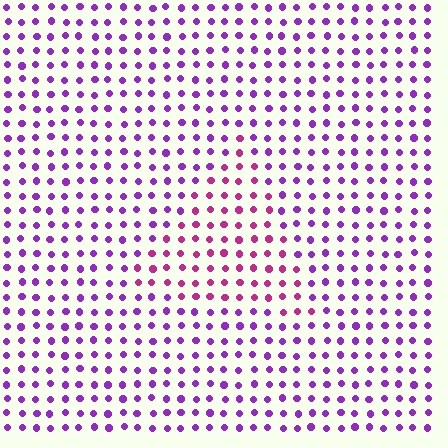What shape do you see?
I see a triangle.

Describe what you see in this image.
The image is filled with small purple elements in a uniform arrangement. A triangle-shaped region is visible where the elements are tinted to a slightly different hue, forming a subtle color boundary.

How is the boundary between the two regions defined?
The boundary is defined purely by a slight shift in hue (about 39 degrees). Spacing, size, and orientation are identical on both sides.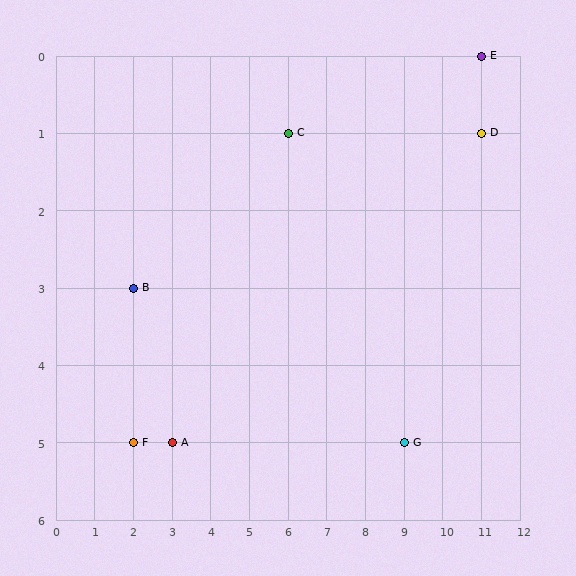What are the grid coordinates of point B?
Point B is at grid coordinates (2, 3).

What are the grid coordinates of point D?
Point D is at grid coordinates (11, 1).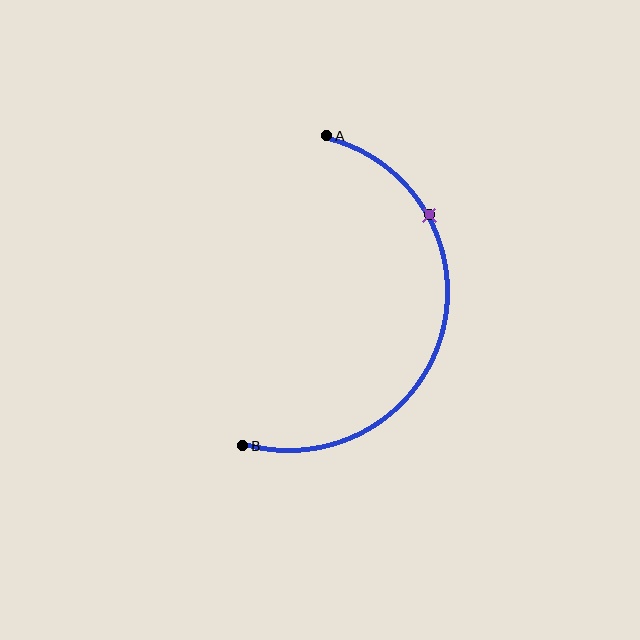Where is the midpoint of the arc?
The arc midpoint is the point on the curve farthest from the straight line joining A and B. It sits to the right of that line.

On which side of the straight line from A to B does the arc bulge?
The arc bulges to the right of the straight line connecting A and B.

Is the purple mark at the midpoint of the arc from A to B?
No. The purple mark lies on the arc but is closer to endpoint A. The arc midpoint would be at the point on the curve equidistant along the arc from both A and B.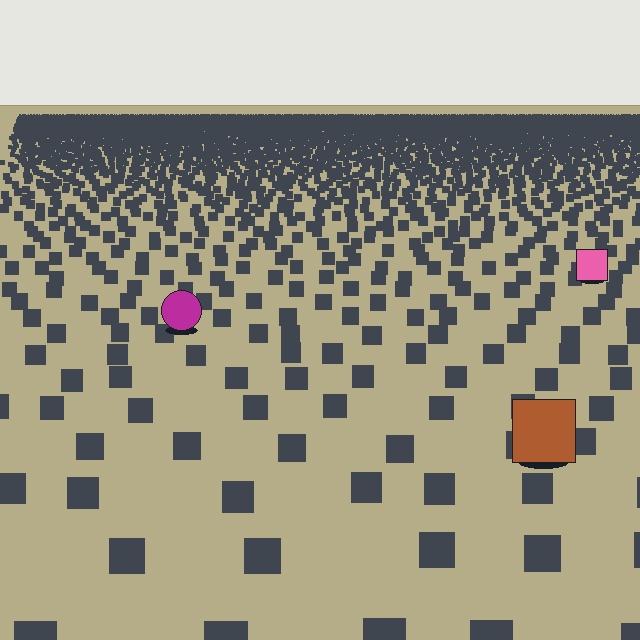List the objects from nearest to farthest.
From nearest to farthest: the brown square, the magenta circle, the pink square.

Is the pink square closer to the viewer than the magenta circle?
No. The magenta circle is closer — you can tell from the texture gradient: the ground texture is coarser near it.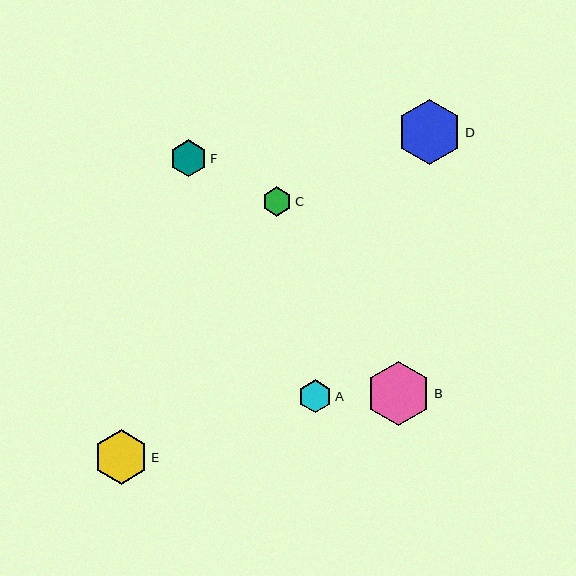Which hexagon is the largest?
Hexagon D is the largest with a size of approximately 65 pixels.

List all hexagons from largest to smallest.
From largest to smallest: D, B, E, F, A, C.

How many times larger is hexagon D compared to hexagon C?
Hexagon D is approximately 2.2 times the size of hexagon C.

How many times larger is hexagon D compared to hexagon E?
Hexagon D is approximately 1.2 times the size of hexagon E.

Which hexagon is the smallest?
Hexagon C is the smallest with a size of approximately 29 pixels.